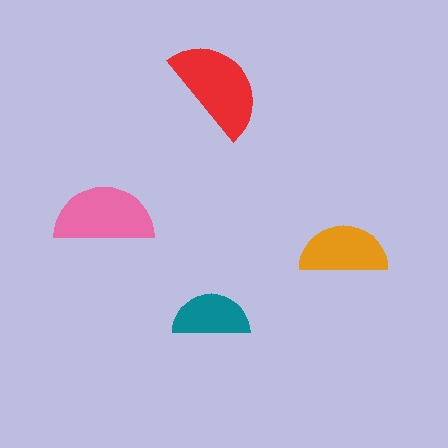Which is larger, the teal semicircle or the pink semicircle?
The pink one.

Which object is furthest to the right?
The orange semicircle is rightmost.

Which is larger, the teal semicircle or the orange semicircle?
The orange one.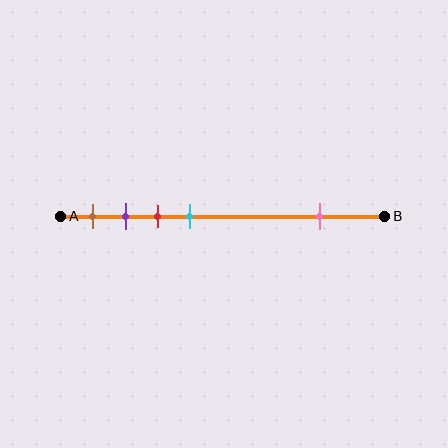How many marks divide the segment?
There are 5 marks dividing the segment.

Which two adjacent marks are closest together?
The purple and red marks are the closest adjacent pair.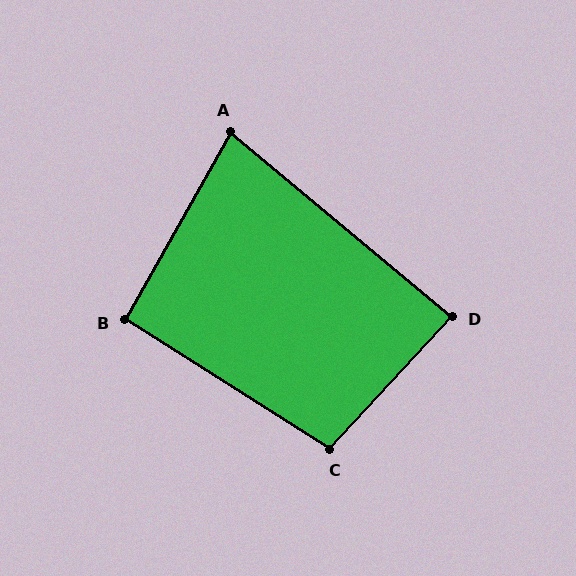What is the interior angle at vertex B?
Approximately 93 degrees (approximately right).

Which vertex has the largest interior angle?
C, at approximately 100 degrees.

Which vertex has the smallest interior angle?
A, at approximately 80 degrees.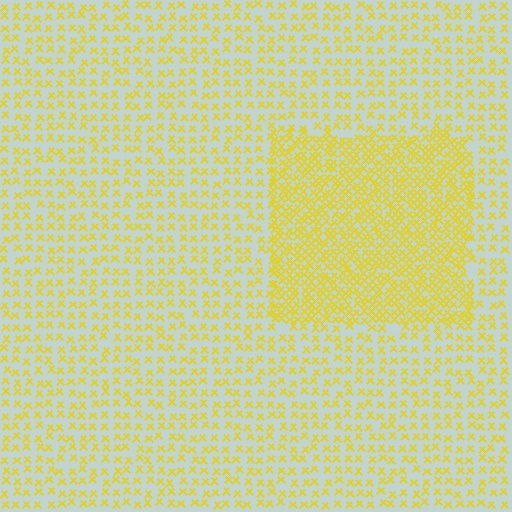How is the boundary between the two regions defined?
The boundary is defined by a change in element density (approximately 2.2x ratio). All elements are the same color, size, and shape.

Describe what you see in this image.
The image contains small yellow elements arranged at two different densities. A rectangle-shaped region is visible where the elements are more densely packed than the surrounding area.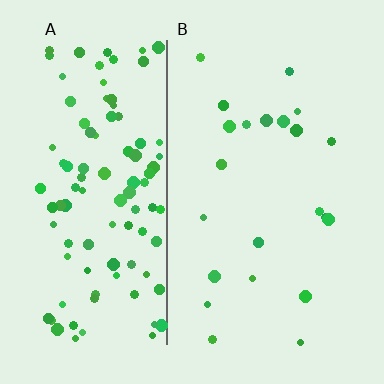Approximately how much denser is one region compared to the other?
Approximately 4.8× — region A over region B.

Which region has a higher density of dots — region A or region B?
A (the left).